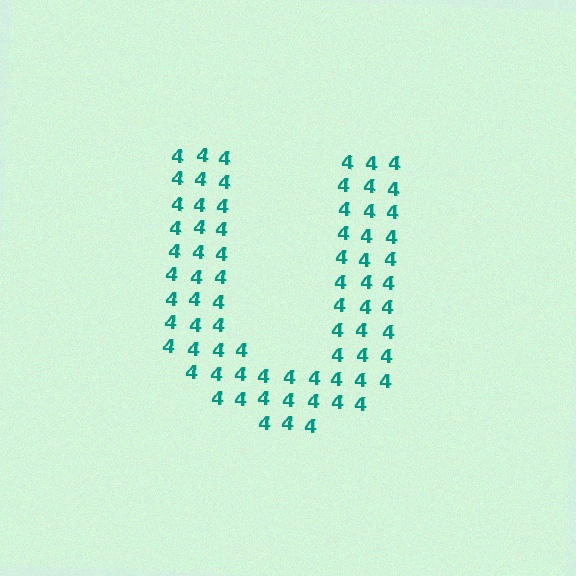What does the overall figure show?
The overall figure shows the letter U.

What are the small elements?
The small elements are digit 4's.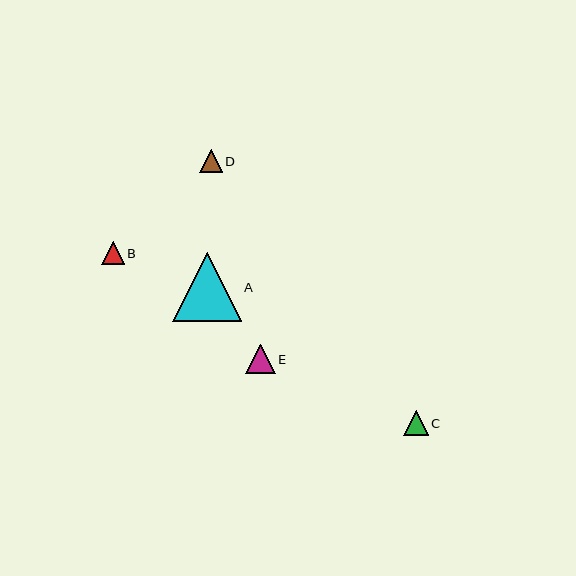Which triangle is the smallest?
Triangle D is the smallest with a size of approximately 22 pixels.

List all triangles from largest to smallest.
From largest to smallest: A, E, C, B, D.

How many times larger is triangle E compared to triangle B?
Triangle E is approximately 1.3 times the size of triangle B.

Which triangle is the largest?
Triangle A is the largest with a size of approximately 69 pixels.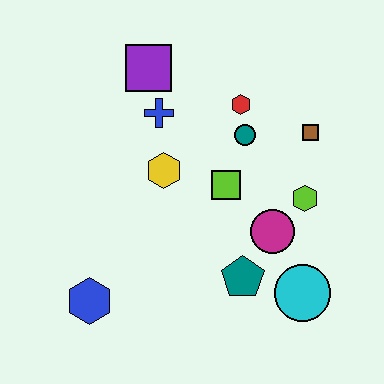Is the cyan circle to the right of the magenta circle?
Yes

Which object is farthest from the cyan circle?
The purple square is farthest from the cyan circle.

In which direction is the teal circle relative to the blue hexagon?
The teal circle is above the blue hexagon.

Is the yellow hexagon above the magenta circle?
Yes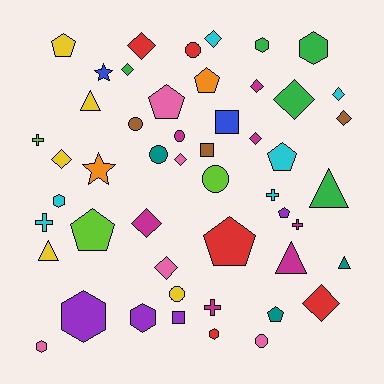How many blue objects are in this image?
There are 2 blue objects.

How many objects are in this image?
There are 50 objects.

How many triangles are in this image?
There are 5 triangles.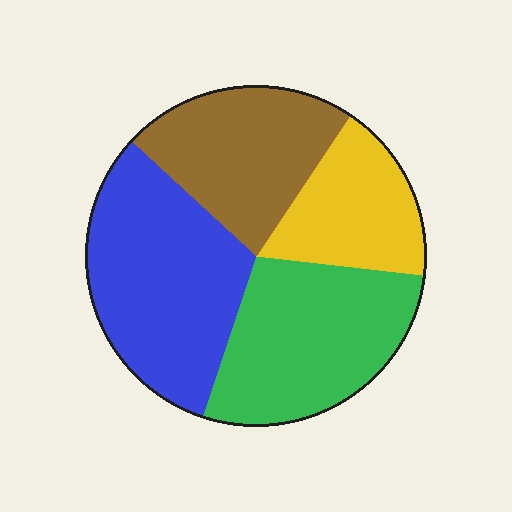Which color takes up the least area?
Yellow, at roughly 15%.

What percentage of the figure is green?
Green takes up between a quarter and a half of the figure.